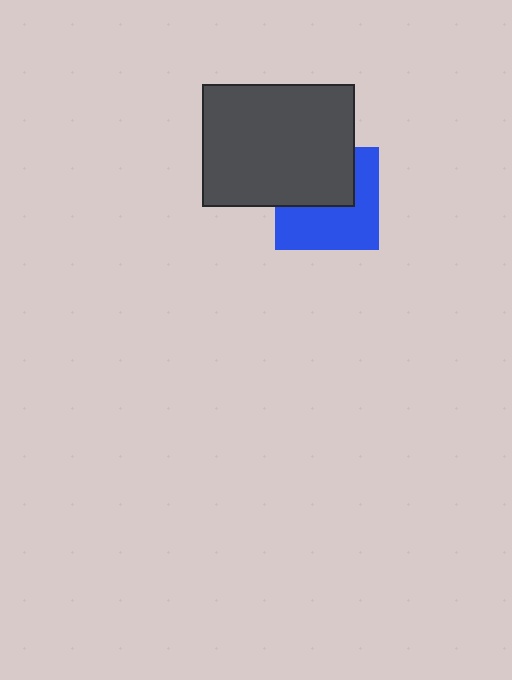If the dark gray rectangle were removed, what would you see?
You would see the complete blue square.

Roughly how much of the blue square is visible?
About half of it is visible (roughly 55%).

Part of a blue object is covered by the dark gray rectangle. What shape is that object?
It is a square.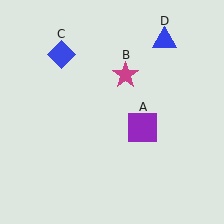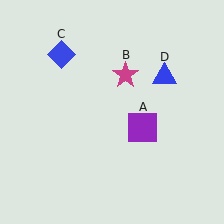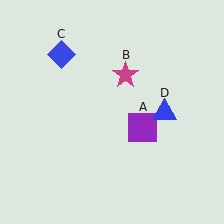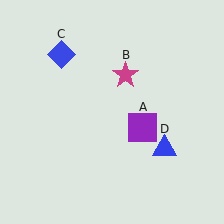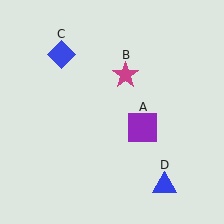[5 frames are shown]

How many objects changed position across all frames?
1 object changed position: blue triangle (object D).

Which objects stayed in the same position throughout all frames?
Purple square (object A) and magenta star (object B) and blue diamond (object C) remained stationary.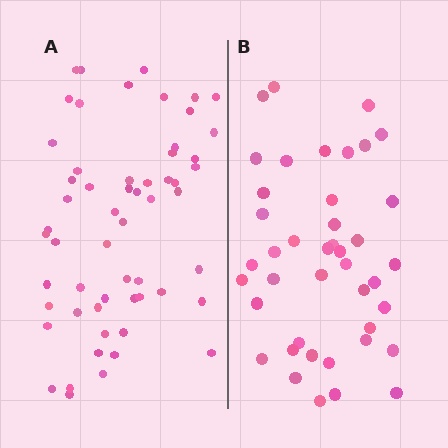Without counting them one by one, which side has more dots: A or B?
Region A (the left region) has more dots.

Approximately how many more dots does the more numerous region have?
Region A has approximately 15 more dots than region B.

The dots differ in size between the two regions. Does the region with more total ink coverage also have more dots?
No. Region B has more total ink coverage because its dots are larger, but region A actually contains more individual dots. Total area can be misleading — the number of items is what matters here.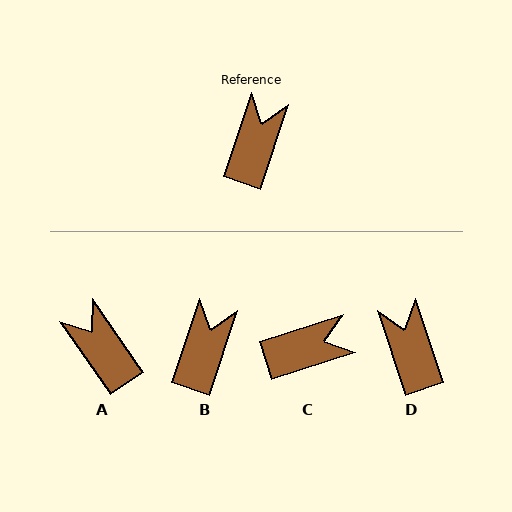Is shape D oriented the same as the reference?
No, it is off by about 37 degrees.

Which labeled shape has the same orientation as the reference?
B.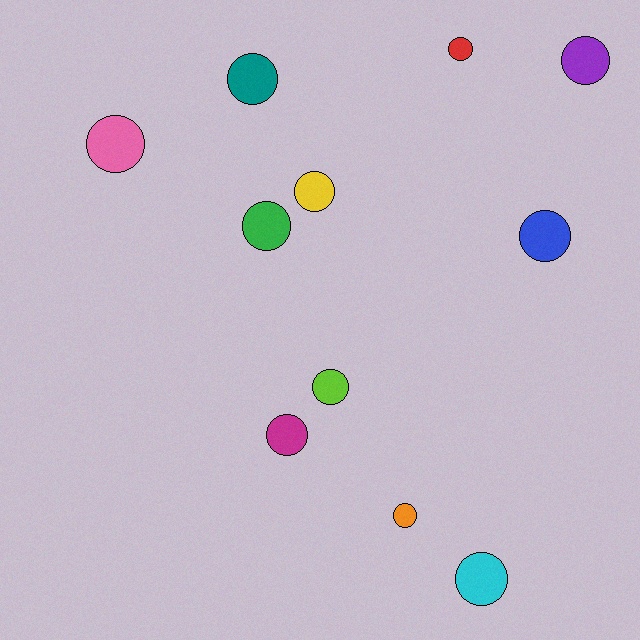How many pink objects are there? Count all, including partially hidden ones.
There is 1 pink object.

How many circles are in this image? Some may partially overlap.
There are 11 circles.